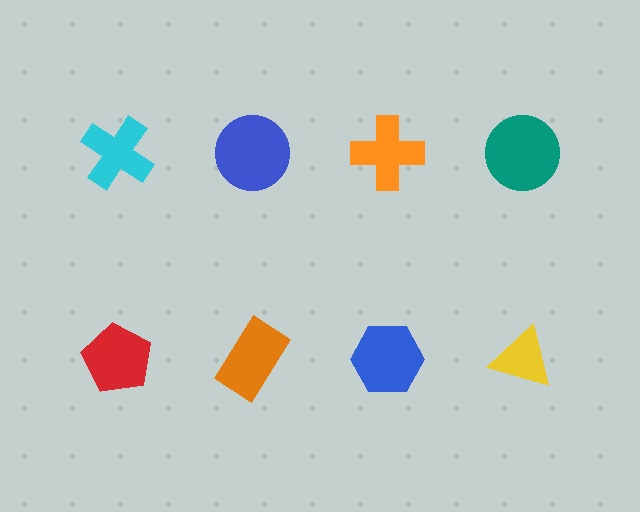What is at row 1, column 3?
An orange cross.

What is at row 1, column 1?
A cyan cross.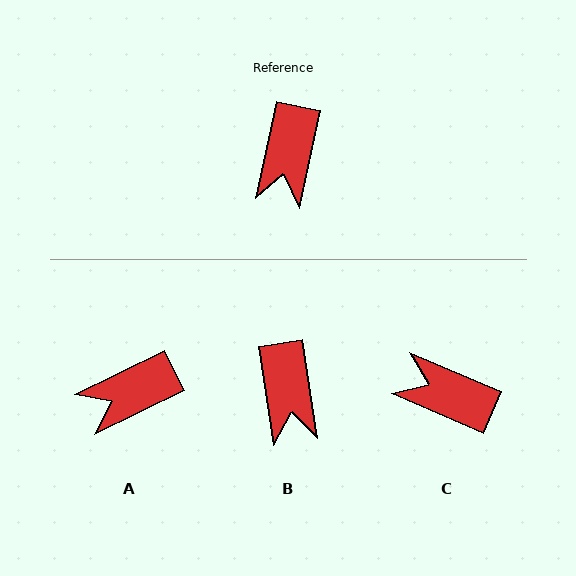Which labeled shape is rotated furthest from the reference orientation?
C, about 101 degrees away.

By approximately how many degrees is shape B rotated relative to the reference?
Approximately 21 degrees counter-clockwise.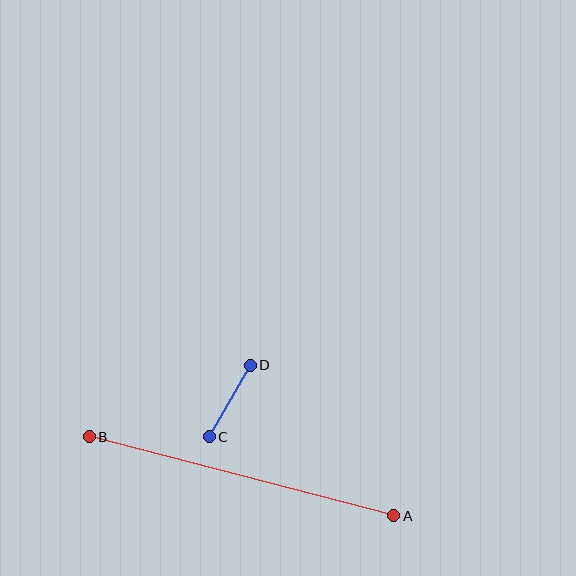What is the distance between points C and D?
The distance is approximately 83 pixels.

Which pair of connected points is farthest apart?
Points A and B are farthest apart.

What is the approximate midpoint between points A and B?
The midpoint is at approximately (242, 476) pixels.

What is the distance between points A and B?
The distance is approximately 315 pixels.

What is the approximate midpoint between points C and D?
The midpoint is at approximately (230, 401) pixels.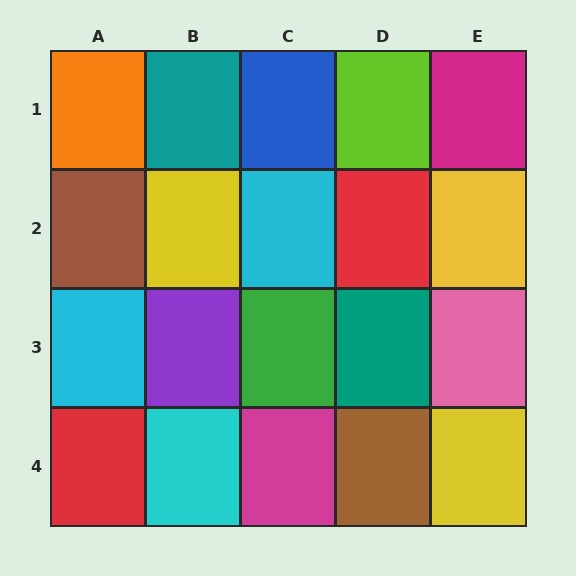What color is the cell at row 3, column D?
Teal.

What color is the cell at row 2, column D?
Red.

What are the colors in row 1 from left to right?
Orange, teal, blue, lime, magenta.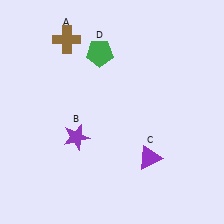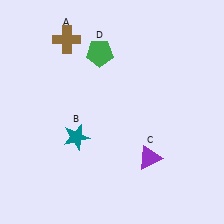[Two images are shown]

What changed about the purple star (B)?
In Image 1, B is purple. In Image 2, it changed to teal.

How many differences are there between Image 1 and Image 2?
There is 1 difference between the two images.